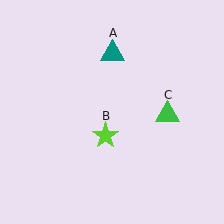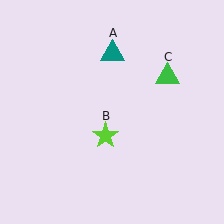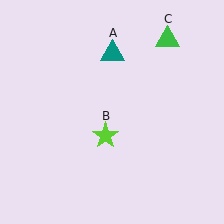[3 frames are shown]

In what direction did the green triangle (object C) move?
The green triangle (object C) moved up.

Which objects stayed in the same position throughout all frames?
Teal triangle (object A) and lime star (object B) remained stationary.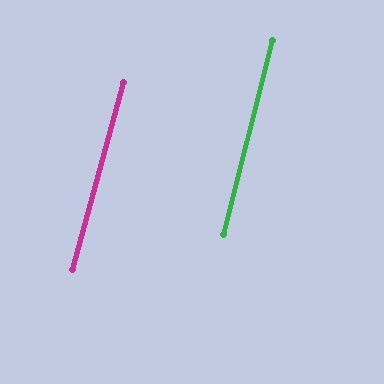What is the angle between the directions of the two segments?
Approximately 1 degree.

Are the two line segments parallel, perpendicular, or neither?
Parallel — their directions differ by only 0.9°.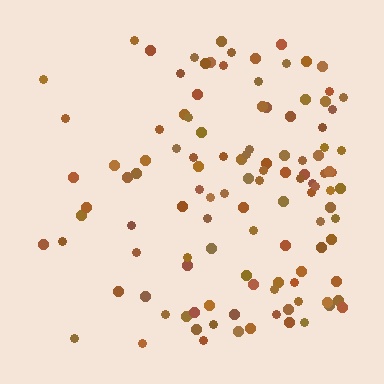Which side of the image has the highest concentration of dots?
The right.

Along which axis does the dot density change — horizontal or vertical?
Horizontal.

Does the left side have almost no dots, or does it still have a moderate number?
Still a moderate number, just noticeably fewer than the right.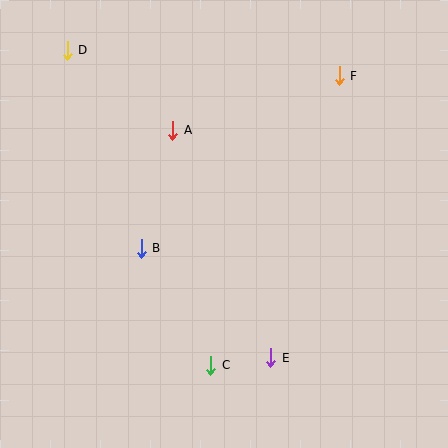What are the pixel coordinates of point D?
Point D is at (67, 50).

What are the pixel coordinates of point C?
Point C is at (211, 365).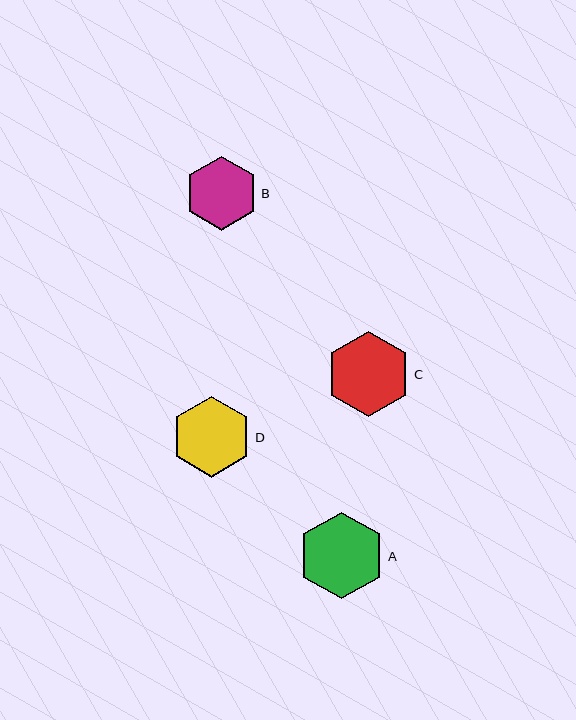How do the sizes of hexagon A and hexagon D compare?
Hexagon A and hexagon D are approximately the same size.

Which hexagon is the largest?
Hexagon A is the largest with a size of approximately 87 pixels.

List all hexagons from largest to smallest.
From largest to smallest: A, C, D, B.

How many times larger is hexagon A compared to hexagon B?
Hexagon A is approximately 1.2 times the size of hexagon B.